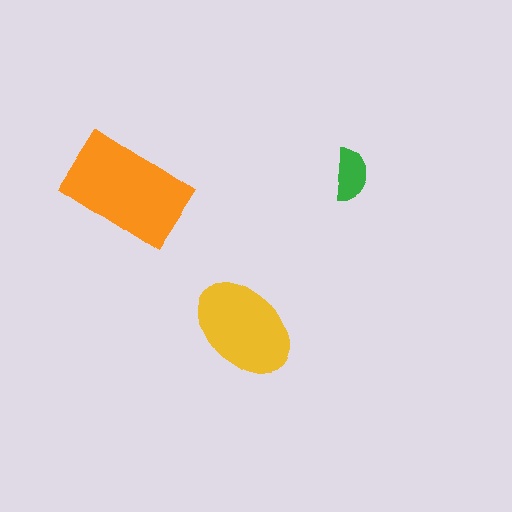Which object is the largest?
The orange rectangle.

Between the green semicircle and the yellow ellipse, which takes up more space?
The yellow ellipse.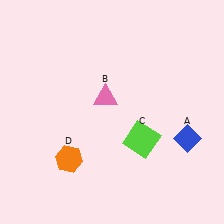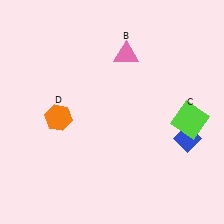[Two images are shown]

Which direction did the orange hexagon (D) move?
The orange hexagon (D) moved up.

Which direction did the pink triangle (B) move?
The pink triangle (B) moved up.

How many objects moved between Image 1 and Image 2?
3 objects moved between the two images.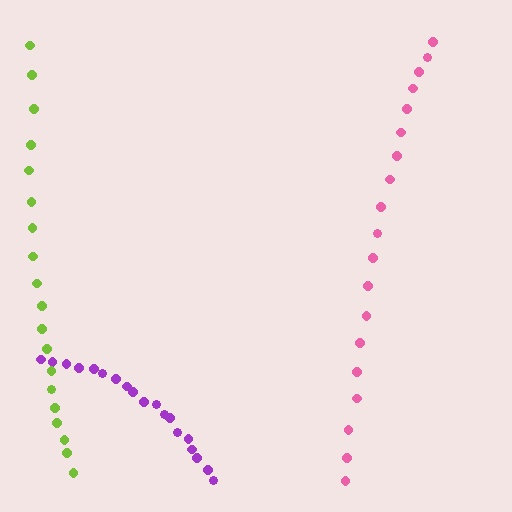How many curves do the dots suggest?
There are 3 distinct paths.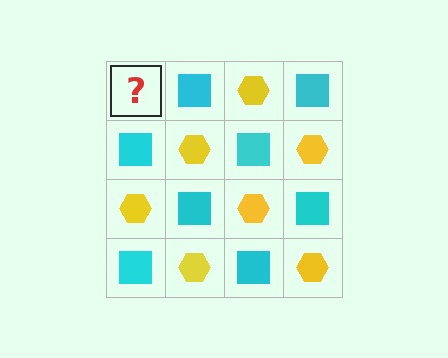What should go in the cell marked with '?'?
The missing cell should contain a yellow hexagon.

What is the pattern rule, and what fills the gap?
The rule is that it alternates yellow hexagon and cyan square in a checkerboard pattern. The gap should be filled with a yellow hexagon.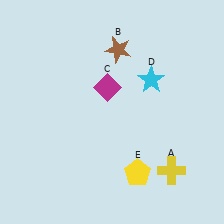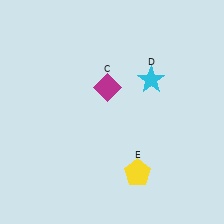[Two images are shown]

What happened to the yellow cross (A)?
The yellow cross (A) was removed in Image 2. It was in the bottom-right area of Image 1.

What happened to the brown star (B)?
The brown star (B) was removed in Image 2. It was in the top-right area of Image 1.